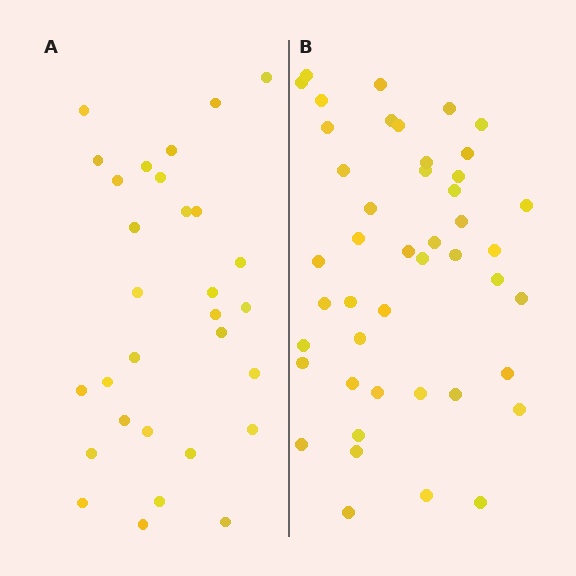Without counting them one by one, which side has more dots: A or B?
Region B (the right region) has more dots.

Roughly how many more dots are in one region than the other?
Region B has approximately 15 more dots than region A.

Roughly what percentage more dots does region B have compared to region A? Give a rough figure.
About 50% more.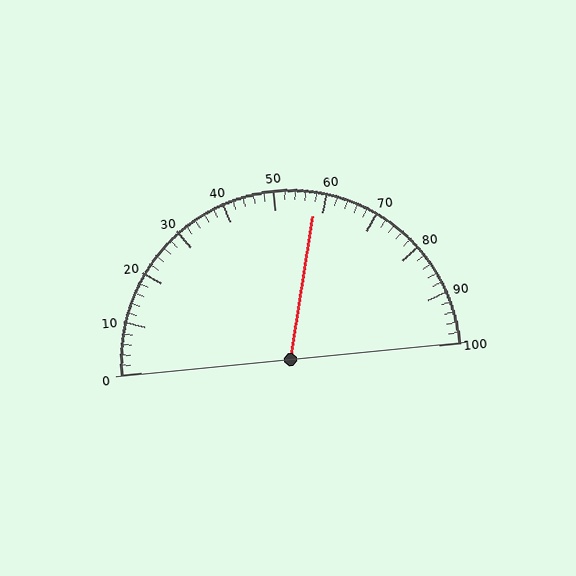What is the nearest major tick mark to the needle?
The nearest major tick mark is 60.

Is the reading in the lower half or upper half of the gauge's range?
The reading is in the upper half of the range (0 to 100).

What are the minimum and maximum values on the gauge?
The gauge ranges from 0 to 100.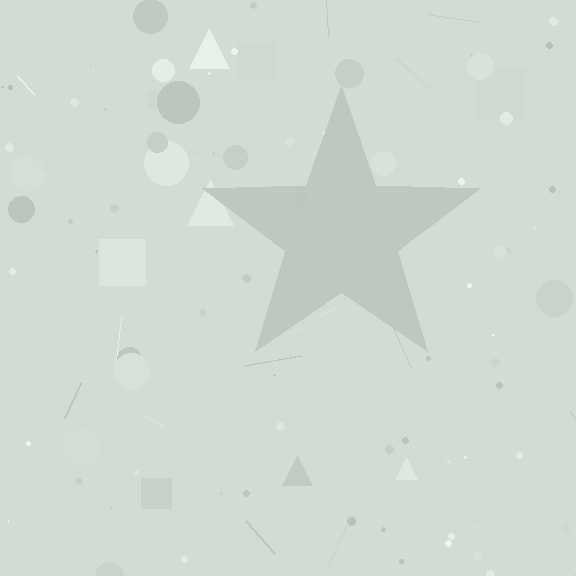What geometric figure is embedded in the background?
A star is embedded in the background.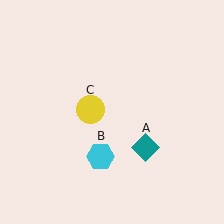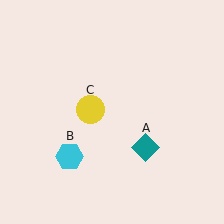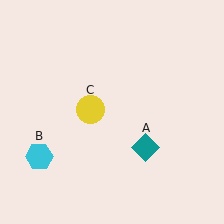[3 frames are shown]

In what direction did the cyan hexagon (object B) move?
The cyan hexagon (object B) moved left.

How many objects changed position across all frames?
1 object changed position: cyan hexagon (object B).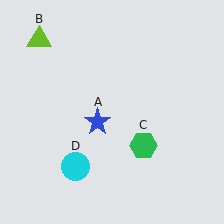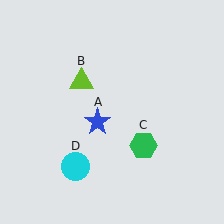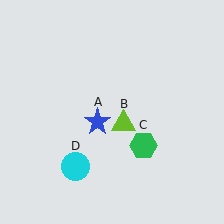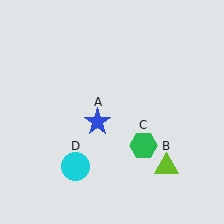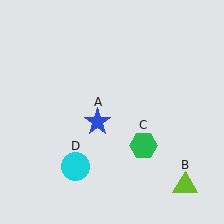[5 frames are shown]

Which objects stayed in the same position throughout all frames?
Blue star (object A) and green hexagon (object C) and cyan circle (object D) remained stationary.